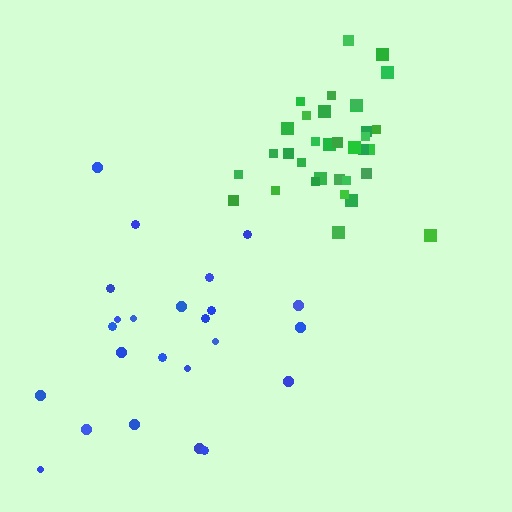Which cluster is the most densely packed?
Green.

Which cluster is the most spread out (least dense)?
Blue.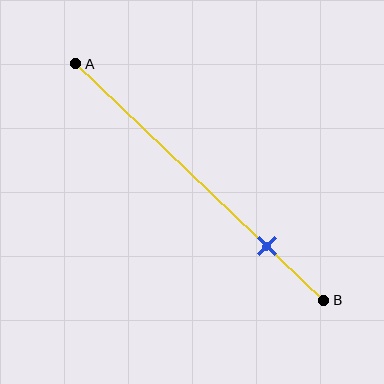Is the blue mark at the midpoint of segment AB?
No, the mark is at about 75% from A, not at the 50% midpoint.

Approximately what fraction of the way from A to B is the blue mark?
The blue mark is approximately 75% of the way from A to B.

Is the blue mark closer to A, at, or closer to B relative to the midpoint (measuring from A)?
The blue mark is closer to point B than the midpoint of segment AB.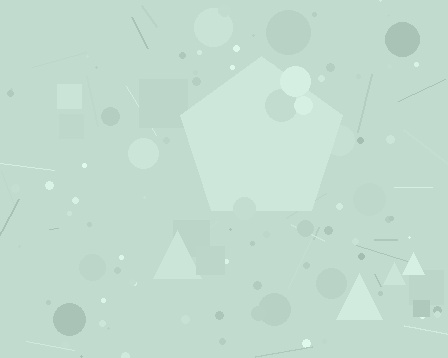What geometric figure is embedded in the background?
A pentagon is embedded in the background.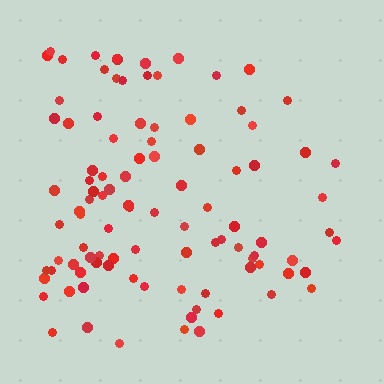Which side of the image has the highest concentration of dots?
The left.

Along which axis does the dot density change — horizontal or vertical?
Horizontal.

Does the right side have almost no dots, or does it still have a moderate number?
Still a moderate number, just noticeably fewer than the left.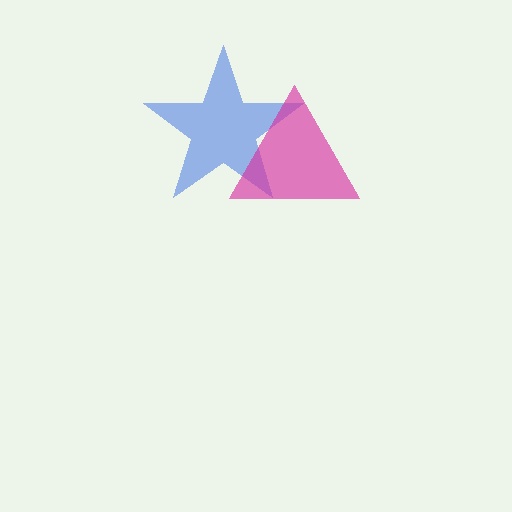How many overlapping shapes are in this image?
There are 2 overlapping shapes in the image.